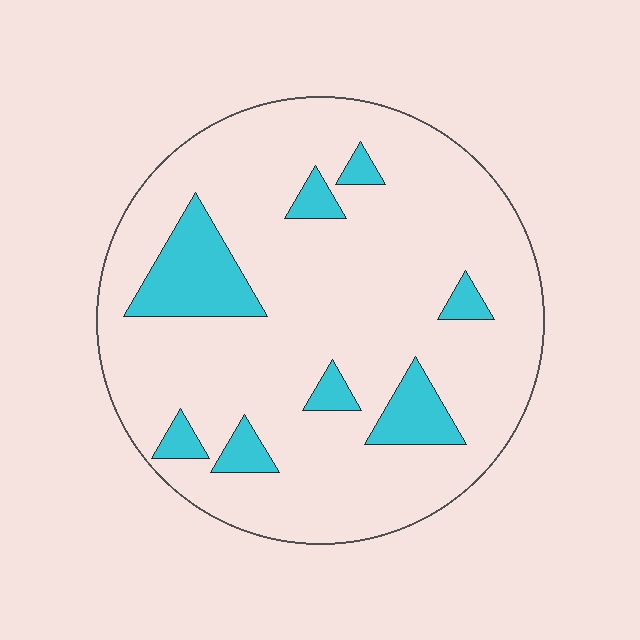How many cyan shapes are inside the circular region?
8.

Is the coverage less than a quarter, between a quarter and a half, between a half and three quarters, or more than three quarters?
Less than a quarter.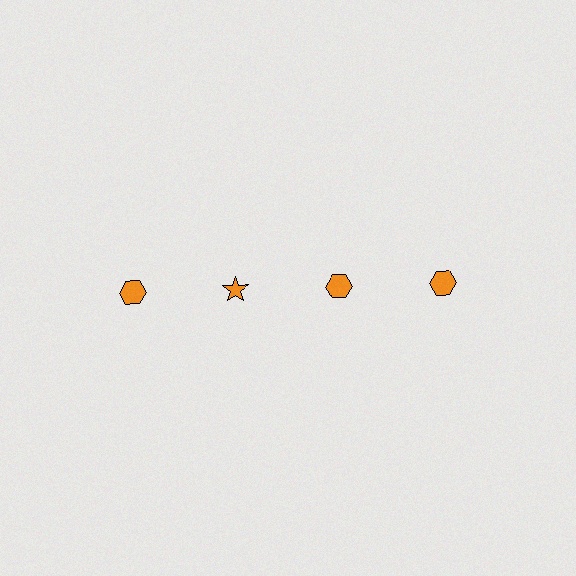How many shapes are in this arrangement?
There are 4 shapes arranged in a grid pattern.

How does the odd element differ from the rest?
It has a different shape: star instead of hexagon.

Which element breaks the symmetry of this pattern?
The orange star in the top row, second from left column breaks the symmetry. All other shapes are orange hexagons.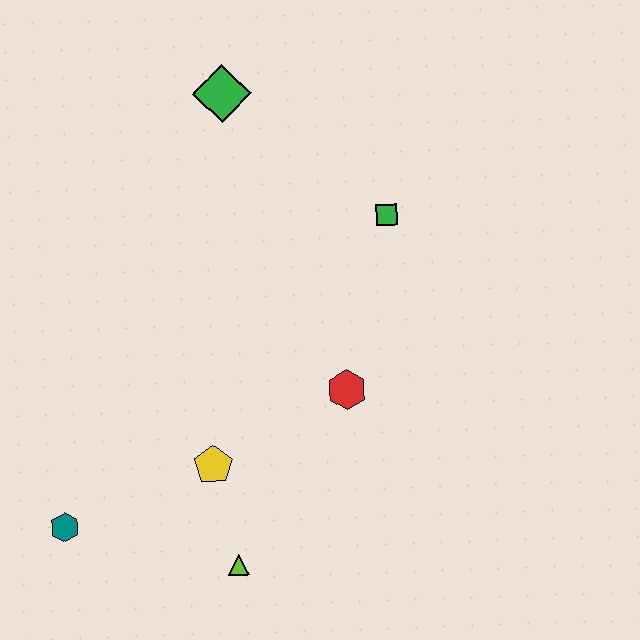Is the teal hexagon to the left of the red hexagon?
Yes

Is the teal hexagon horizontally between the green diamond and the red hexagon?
No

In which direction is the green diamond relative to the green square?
The green diamond is to the left of the green square.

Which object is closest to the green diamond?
The green square is closest to the green diamond.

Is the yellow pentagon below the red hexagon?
Yes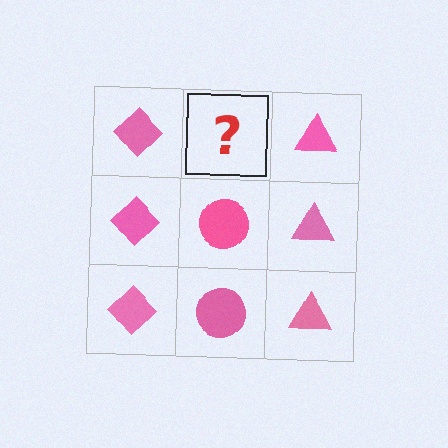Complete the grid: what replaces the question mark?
The question mark should be replaced with a pink circle.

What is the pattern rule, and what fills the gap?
The rule is that each column has a consistent shape. The gap should be filled with a pink circle.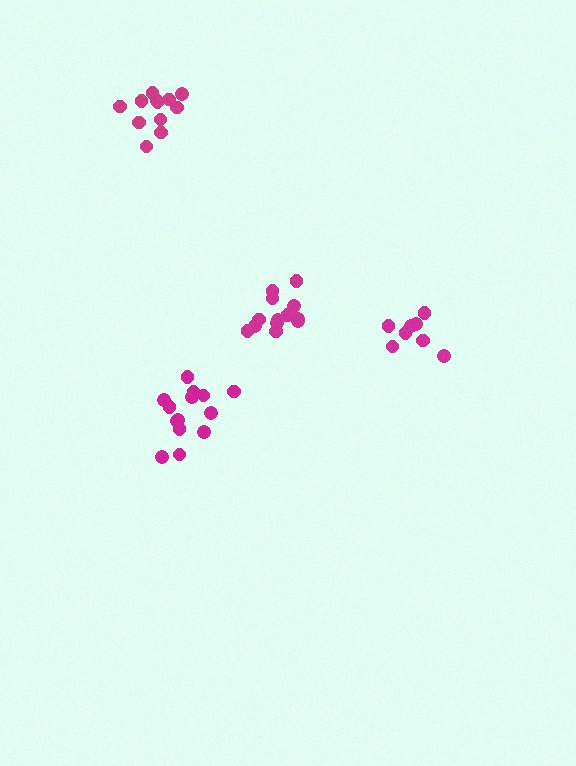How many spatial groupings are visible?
There are 4 spatial groupings.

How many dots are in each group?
Group 1: 8 dots, Group 2: 12 dots, Group 3: 14 dots, Group 4: 13 dots (47 total).